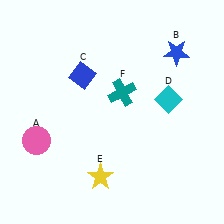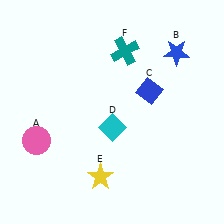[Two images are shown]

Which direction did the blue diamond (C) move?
The blue diamond (C) moved right.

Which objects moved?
The objects that moved are: the blue diamond (C), the cyan diamond (D), the teal cross (F).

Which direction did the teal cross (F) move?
The teal cross (F) moved up.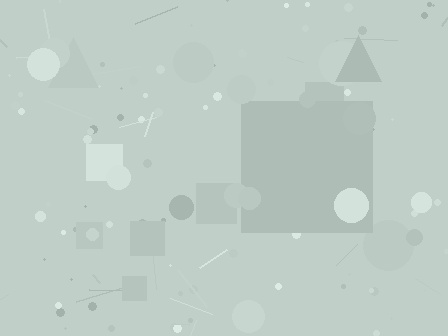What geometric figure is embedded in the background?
A square is embedded in the background.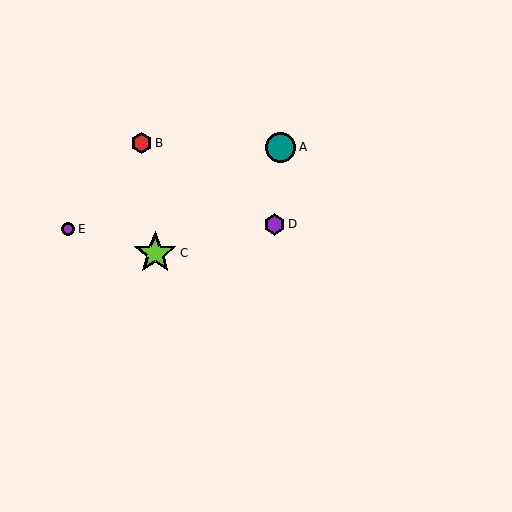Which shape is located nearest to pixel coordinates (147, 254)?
The lime star (labeled C) at (155, 253) is nearest to that location.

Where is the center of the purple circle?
The center of the purple circle is at (68, 229).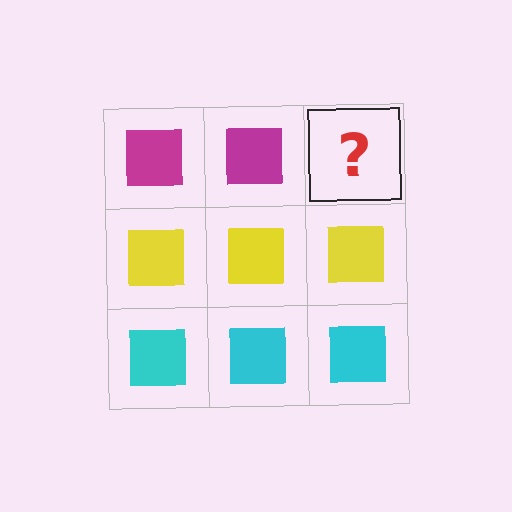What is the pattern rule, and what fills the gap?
The rule is that each row has a consistent color. The gap should be filled with a magenta square.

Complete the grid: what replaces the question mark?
The question mark should be replaced with a magenta square.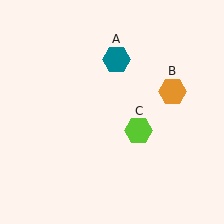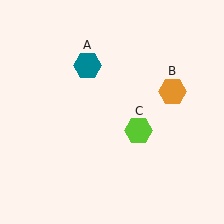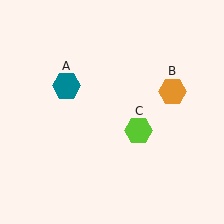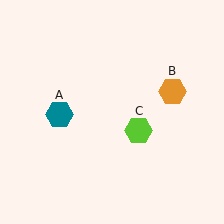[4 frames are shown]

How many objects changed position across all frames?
1 object changed position: teal hexagon (object A).